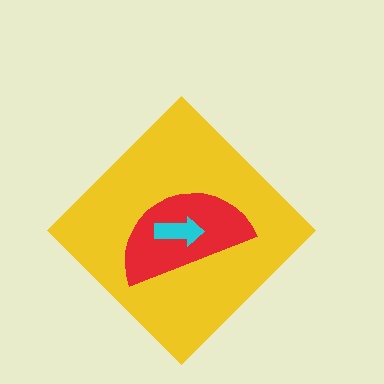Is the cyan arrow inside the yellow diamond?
Yes.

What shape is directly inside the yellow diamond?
The red semicircle.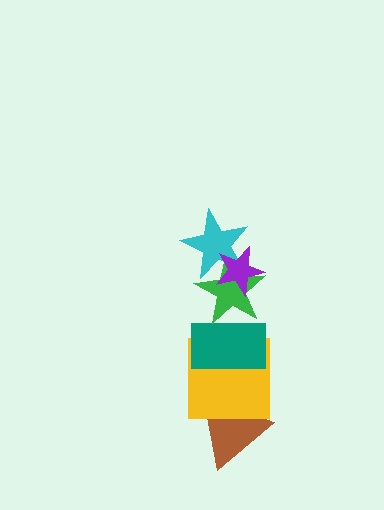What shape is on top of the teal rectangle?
The green star is on top of the teal rectangle.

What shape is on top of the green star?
The cyan star is on top of the green star.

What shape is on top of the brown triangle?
The yellow square is on top of the brown triangle.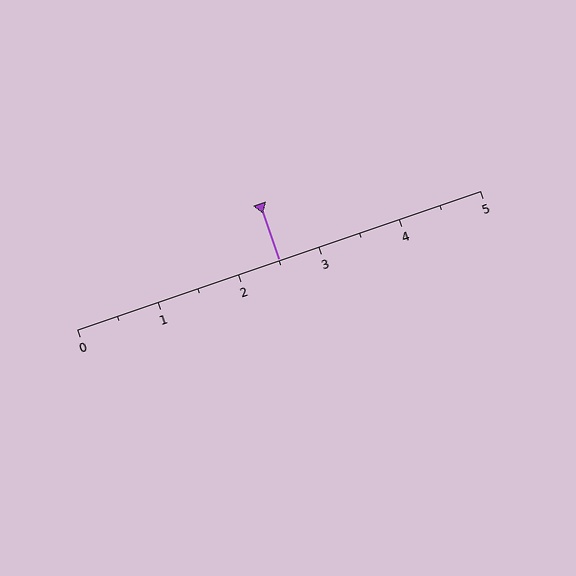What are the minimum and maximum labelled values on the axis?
The axis runs from 0 to 5.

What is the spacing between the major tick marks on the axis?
The major ticks are spaced 1 apart.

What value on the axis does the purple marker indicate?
The marker indicates approximately 2.5.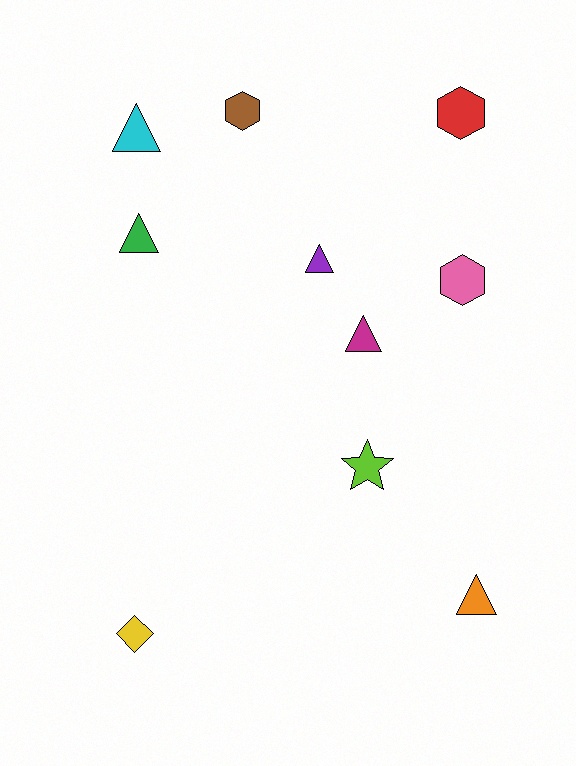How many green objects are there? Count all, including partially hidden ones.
There is 1 green object.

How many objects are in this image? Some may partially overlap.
There are 10 objects.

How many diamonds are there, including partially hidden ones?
There is 1 diamond.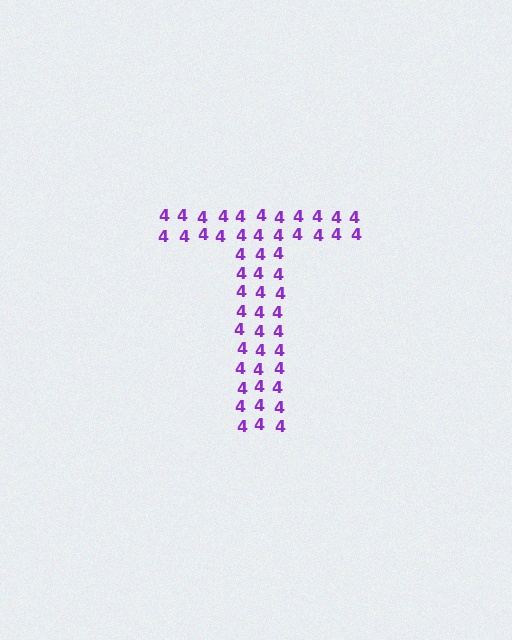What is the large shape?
The large shape is the letter T.